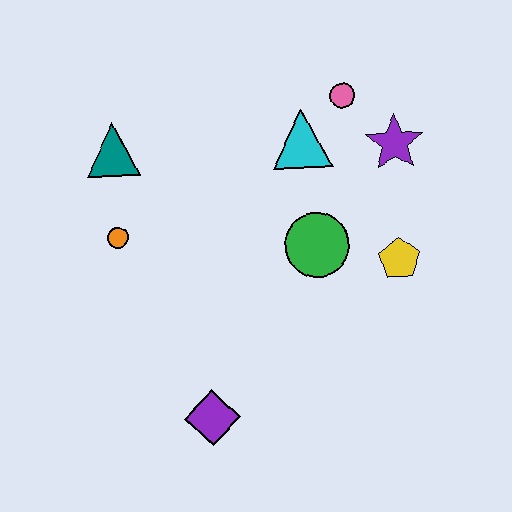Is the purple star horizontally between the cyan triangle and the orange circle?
No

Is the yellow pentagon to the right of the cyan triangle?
Yes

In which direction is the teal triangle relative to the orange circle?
The teal triangle is above the orange circle.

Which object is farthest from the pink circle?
The purple diamond is farthest from the pink circle.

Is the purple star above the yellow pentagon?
Yes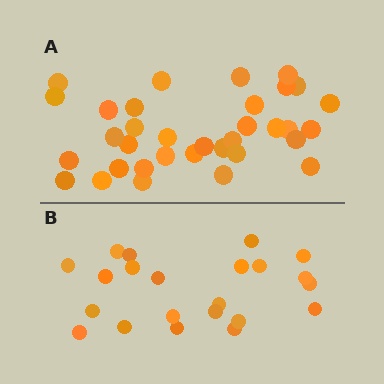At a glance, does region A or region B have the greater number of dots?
Region A (the top region) has more dots.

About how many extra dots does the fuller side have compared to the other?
Region A has roughly 12 or so more dots than region B.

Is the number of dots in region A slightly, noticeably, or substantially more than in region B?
Region A has substantially more. The ratio is roughly 1.5 to 1.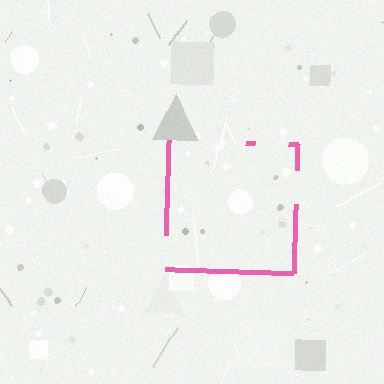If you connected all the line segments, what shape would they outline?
They would outline a square.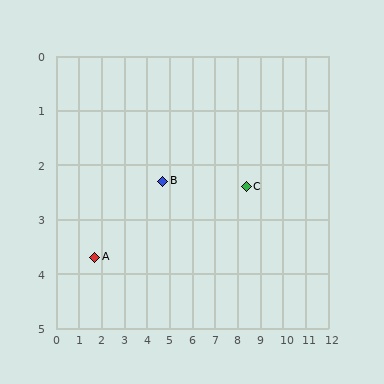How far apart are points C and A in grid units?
Points C and A are about 6.8 grid units apart.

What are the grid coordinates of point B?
Point B is at approximately (4.7, 2.3).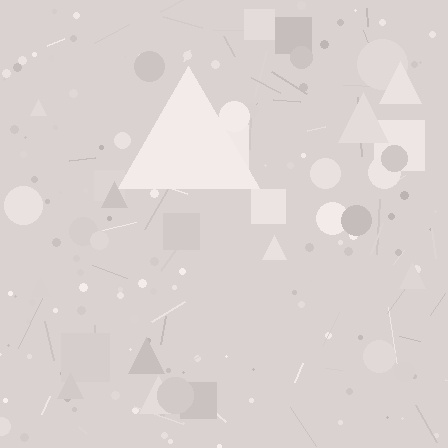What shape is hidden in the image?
A triangle is hidden in the image.